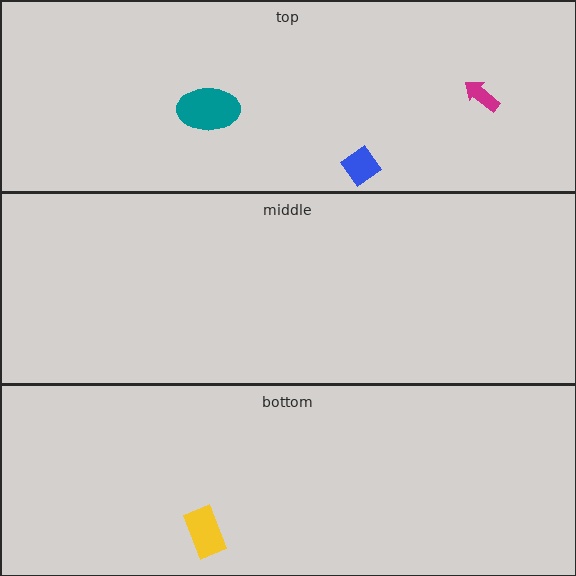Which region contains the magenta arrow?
The top region.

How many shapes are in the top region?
3.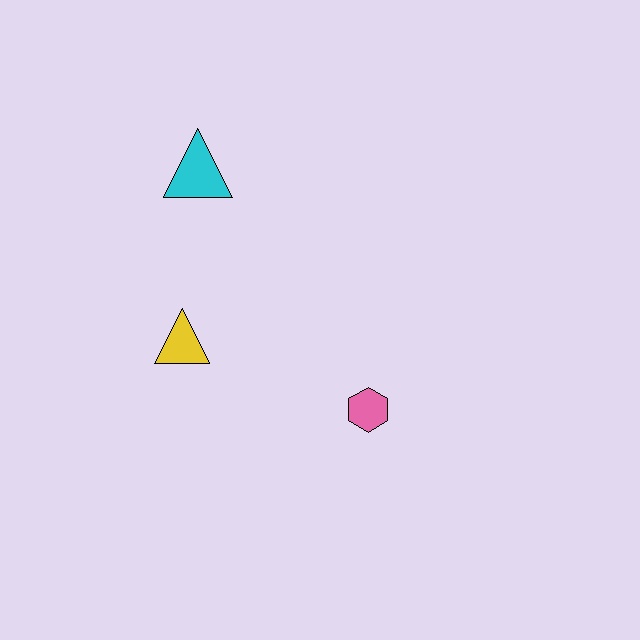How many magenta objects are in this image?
There are no magenta objects.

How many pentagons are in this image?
There are no pentagons.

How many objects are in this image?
There are 3 objects.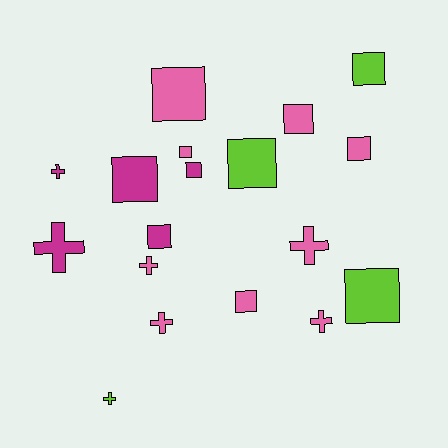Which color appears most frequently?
Pink, with 9 objects.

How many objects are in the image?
There are 18 objects.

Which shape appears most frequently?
Square, with 11 objects.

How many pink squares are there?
There are 5 pink squares.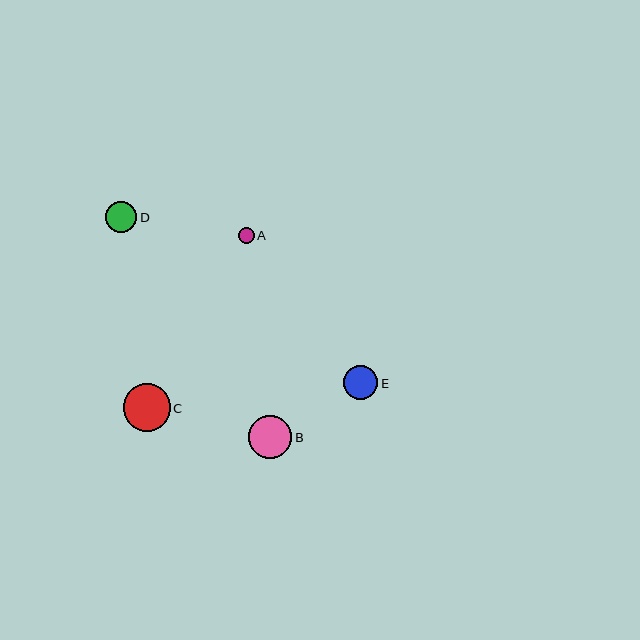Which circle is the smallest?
Circle A is the smallest with a size of approximately 16 pixels.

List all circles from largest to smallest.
From largest to smallest: C, B, E, D, A.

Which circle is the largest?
Circle C is the largest with a size of approximately 47 pixels.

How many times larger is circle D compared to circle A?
Circle D is approximately 2.0 times the size of circle A.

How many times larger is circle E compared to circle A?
Circle E is approximately 2.2 times the size of circle A.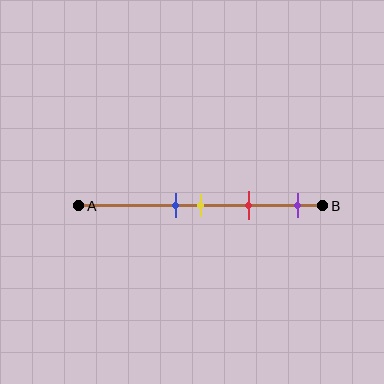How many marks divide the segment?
There are 4 marks dividing the segment.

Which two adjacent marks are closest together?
The blue and yellow marks are the closest adjacent pair.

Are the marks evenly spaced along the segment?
No, the marks are not evenly spaced.